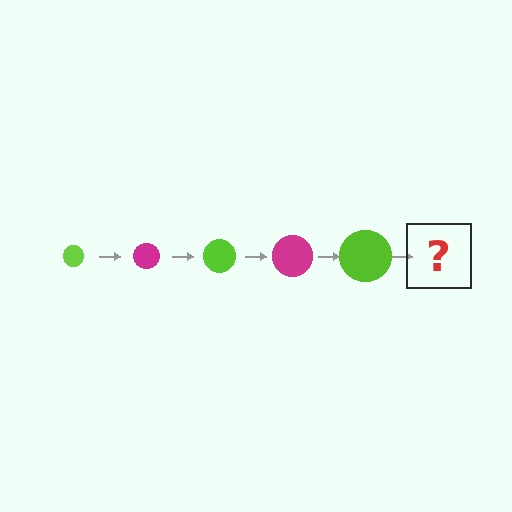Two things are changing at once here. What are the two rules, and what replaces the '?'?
The two rules are that the circle grows larger each step and the color cycles through lime and magenta. The '?' should be a magenta circle, larger than the previous one.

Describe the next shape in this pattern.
It should be a magenta circle, larger than the previous one.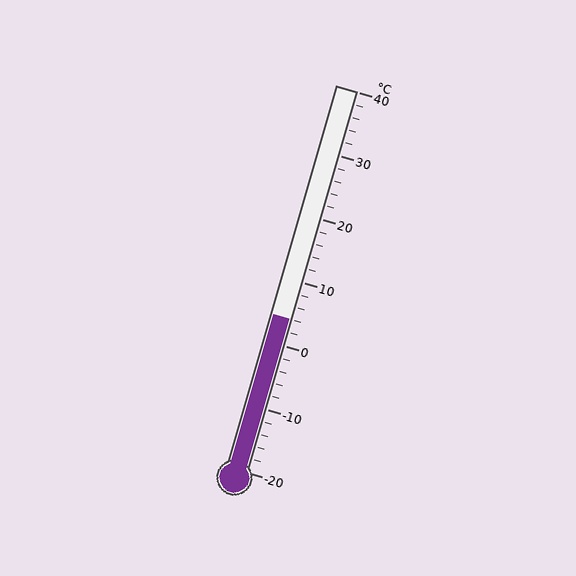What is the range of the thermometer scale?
The thermometer scale ranges from -20°C to 40°C.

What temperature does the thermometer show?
The thermometer shows approximately 4°C.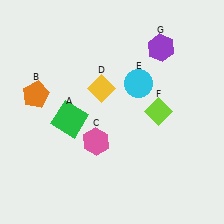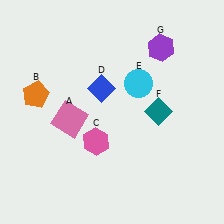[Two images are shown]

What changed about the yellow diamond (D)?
In Image 1, D is yellow. In Image 2, it changed to blue.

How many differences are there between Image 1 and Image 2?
There are 3 differences between the two images.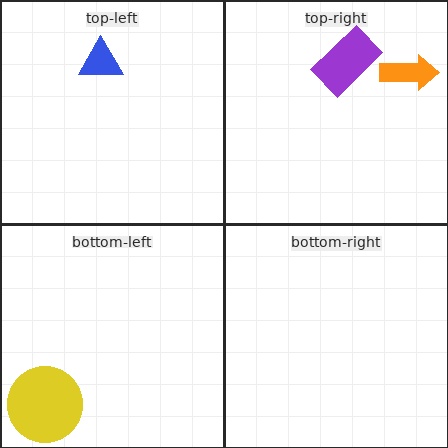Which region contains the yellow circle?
The bottom-left region.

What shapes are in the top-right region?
The purple rectangle, the orange arrow.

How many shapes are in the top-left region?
1.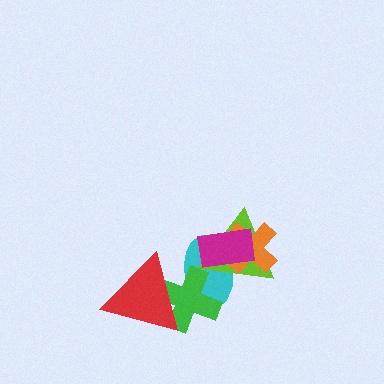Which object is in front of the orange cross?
The magenta rectangle is in front of the orange cross.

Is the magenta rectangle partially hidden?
No, no other shape covers it.